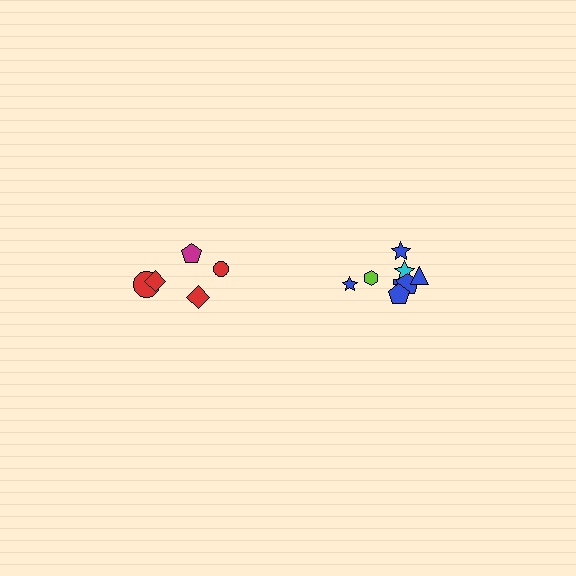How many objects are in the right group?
There are 8 objects.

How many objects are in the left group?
There are 5 objects.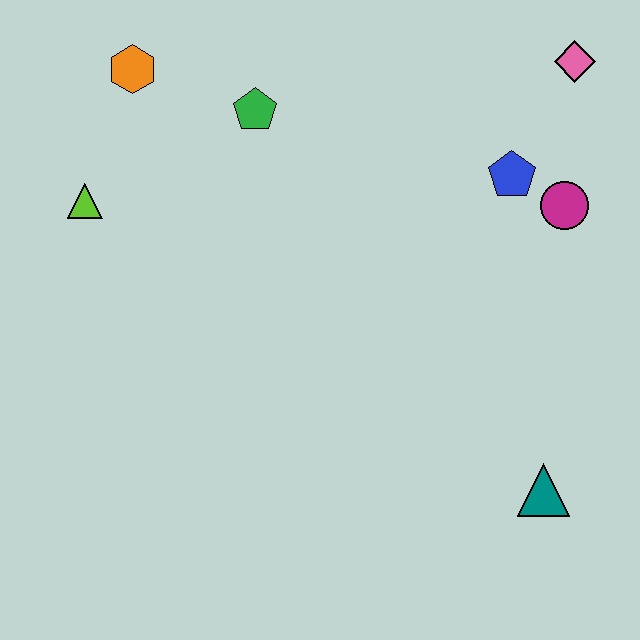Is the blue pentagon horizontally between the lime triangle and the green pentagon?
No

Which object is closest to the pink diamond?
The blue pentagon is closest to the pink diamond.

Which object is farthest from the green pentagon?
The teal triangle is farthest from the green pentagon.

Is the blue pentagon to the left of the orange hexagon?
No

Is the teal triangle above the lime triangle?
No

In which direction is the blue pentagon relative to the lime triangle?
The blue pentagon is to the right of the lime triangle.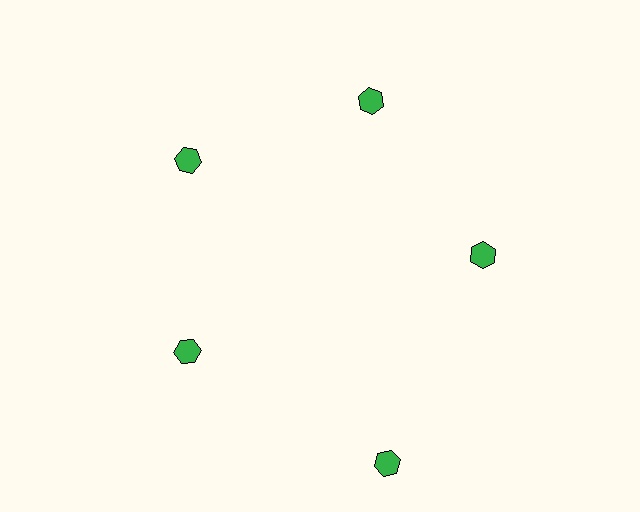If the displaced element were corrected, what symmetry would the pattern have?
It would have 5-fold rotational symmetry — the pattern would map onto itself every 72 degrees.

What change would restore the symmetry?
The symmetry would be restored by moving it inward, back onto the ring so that all 5 hexagons sit at equal angles and equal distance from the center.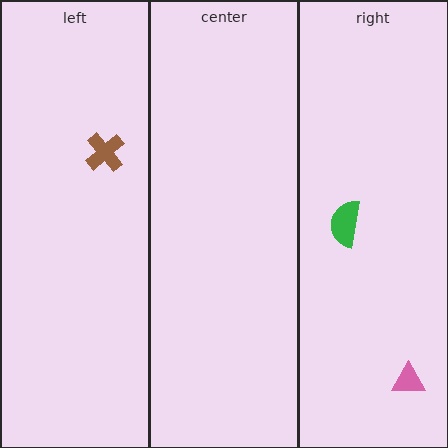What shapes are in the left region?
The brown cross.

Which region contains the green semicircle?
The right region.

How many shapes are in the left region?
1.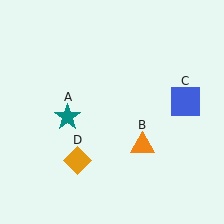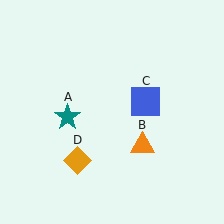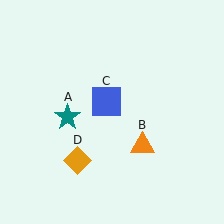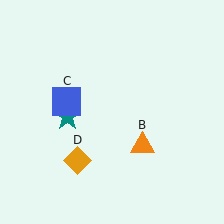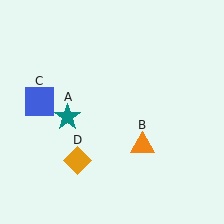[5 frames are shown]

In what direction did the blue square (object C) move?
The blue square (object C) moved left.